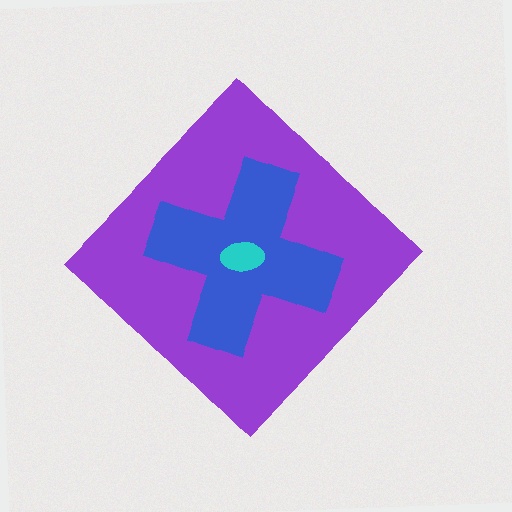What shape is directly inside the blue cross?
The cyan ellipse.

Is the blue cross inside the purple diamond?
Yes.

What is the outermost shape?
The purple diamond.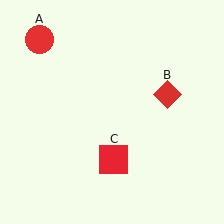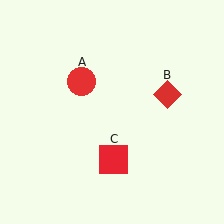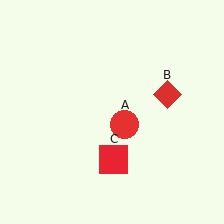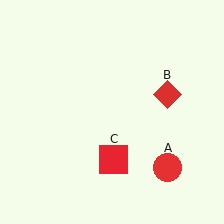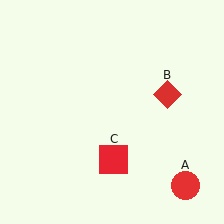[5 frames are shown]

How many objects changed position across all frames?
1 object changed position: red circle (object A).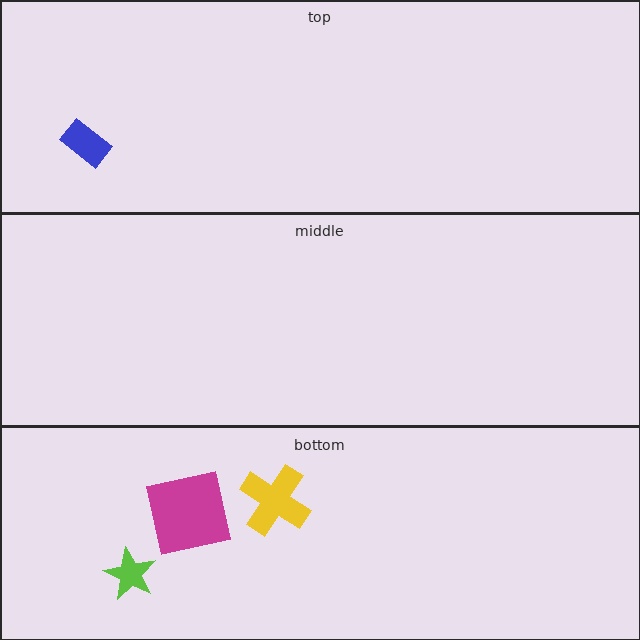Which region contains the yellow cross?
The bottom region.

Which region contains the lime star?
The bottom region.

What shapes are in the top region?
The blue rectangle.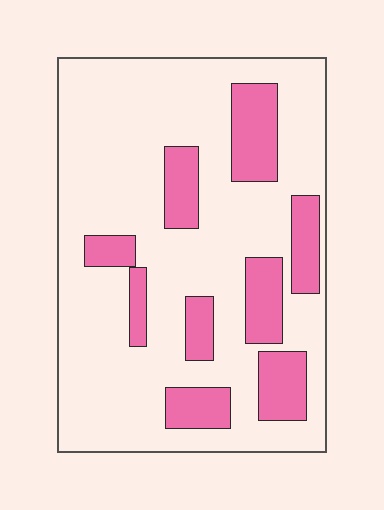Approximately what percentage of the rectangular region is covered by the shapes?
Approximately 25%.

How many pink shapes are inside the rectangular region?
9.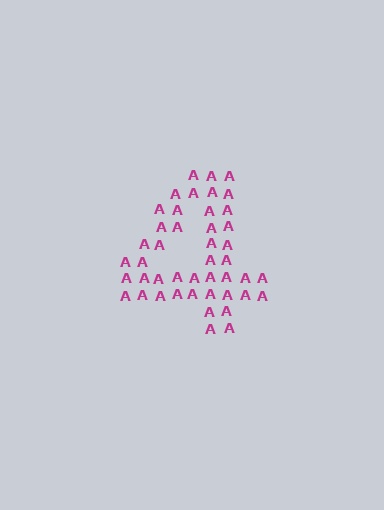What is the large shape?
The large shape is the digit 4.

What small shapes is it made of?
It is made of small letter A's.